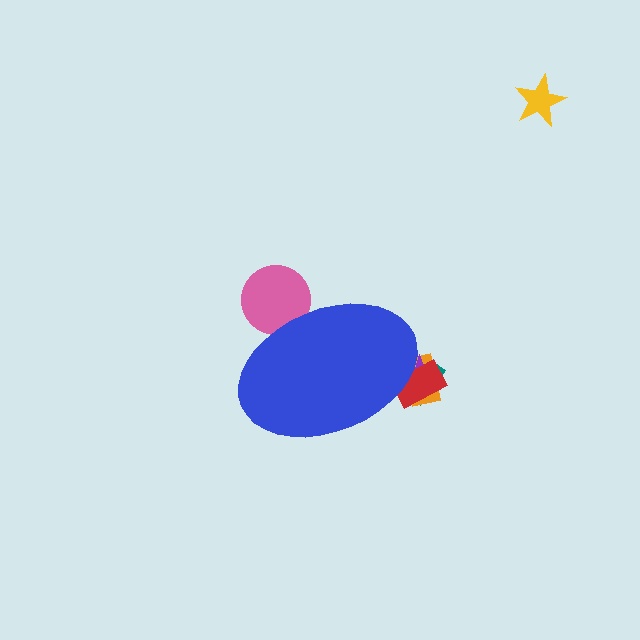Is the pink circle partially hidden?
Yes, the pink circle is partially hidden behind the blue ellipse.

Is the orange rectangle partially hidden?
Yes, the orange rectangle is partially hidden behind the blue ellipse.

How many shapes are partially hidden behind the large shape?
5 shapes are partially hidden.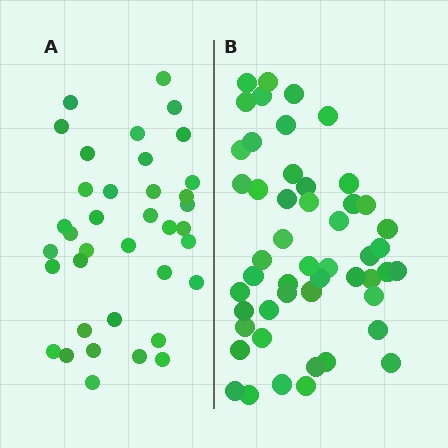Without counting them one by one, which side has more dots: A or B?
Region B (the right region) has more dots.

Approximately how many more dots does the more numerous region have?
Region B has approximately 15 more dots than region A.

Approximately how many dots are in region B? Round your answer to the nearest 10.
About 50 dots.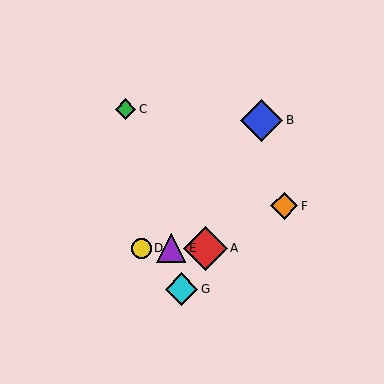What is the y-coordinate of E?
Object E is at y≈248.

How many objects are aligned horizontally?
3 objects (A, D, E) are aligned horizontally.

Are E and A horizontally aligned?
Yes, both are at y≈248.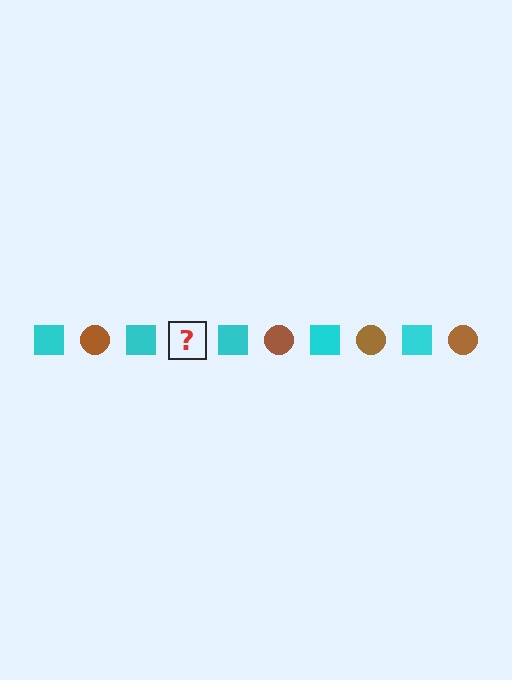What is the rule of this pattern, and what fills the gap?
The rule is that the pattern alternates between cyan square and brown circle. The gap should be filled with a brown circle.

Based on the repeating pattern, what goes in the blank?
The blank should be a brown circle.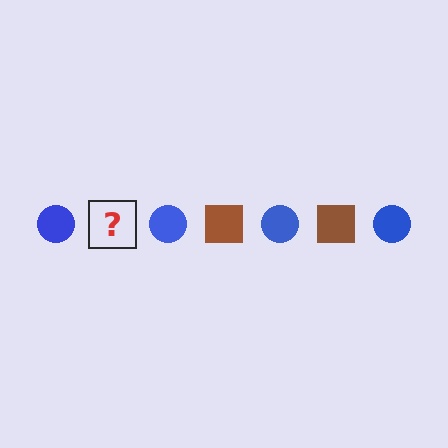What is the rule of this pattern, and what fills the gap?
The rule is that the pattern alternates between blue circle and brown square. The gap should be filled with a brown square.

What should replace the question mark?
The question mark should be replaced with a brown square.